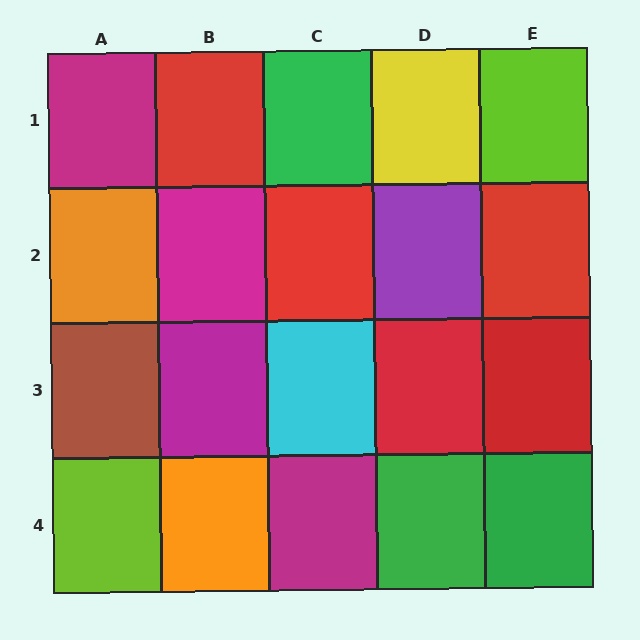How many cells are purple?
1 cell is purple.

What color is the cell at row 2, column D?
Purple.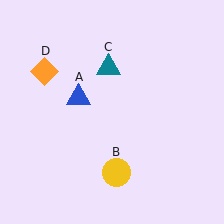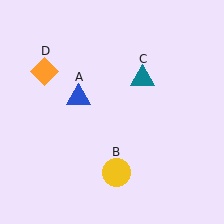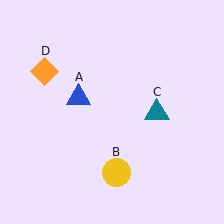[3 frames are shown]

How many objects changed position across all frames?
1 object changed position: teal triangle (object C).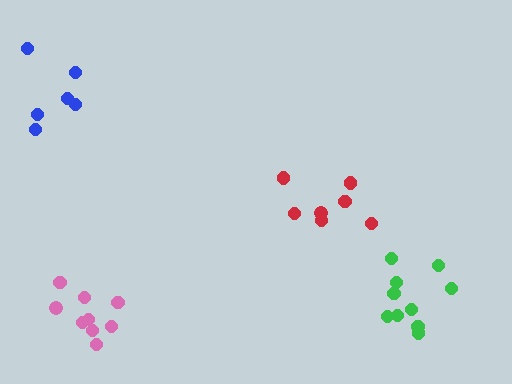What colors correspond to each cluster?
The clusters are colored: red, blue, pink, green.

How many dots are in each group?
Group 1: 7 dots, Group 2: 6 dots, Group 3: 9 dots, Group 4: 10 dots (32 total).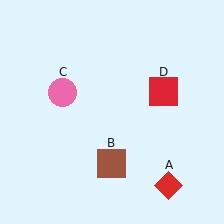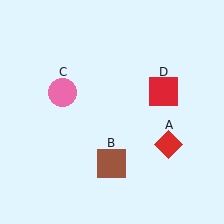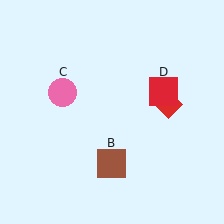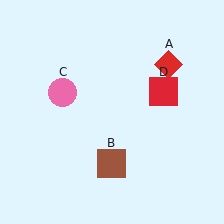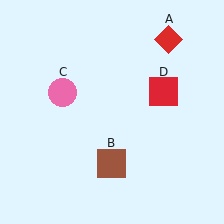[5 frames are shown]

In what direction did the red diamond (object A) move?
The red diamond (object A) moved up.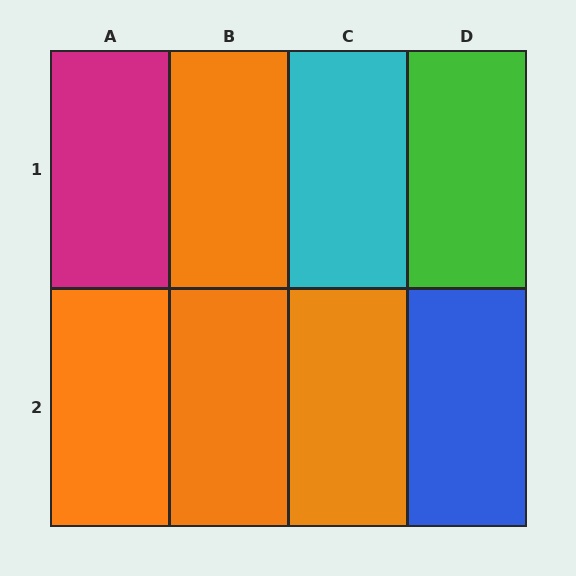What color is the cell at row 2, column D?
Blue.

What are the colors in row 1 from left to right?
Magenta, orange, cyan, green.